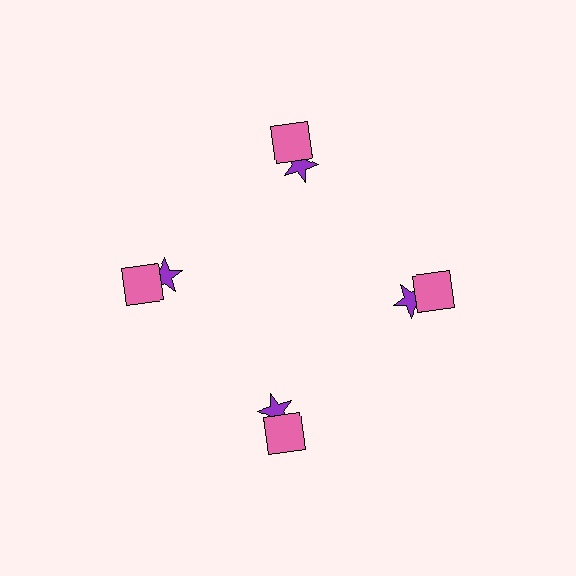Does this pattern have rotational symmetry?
Yes, this pattern has 4-fold rotational symmetry. It looks the same after rotating 90 degrees around the center.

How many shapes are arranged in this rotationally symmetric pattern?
There are 8 shapes, arranged in 4 groups of 2.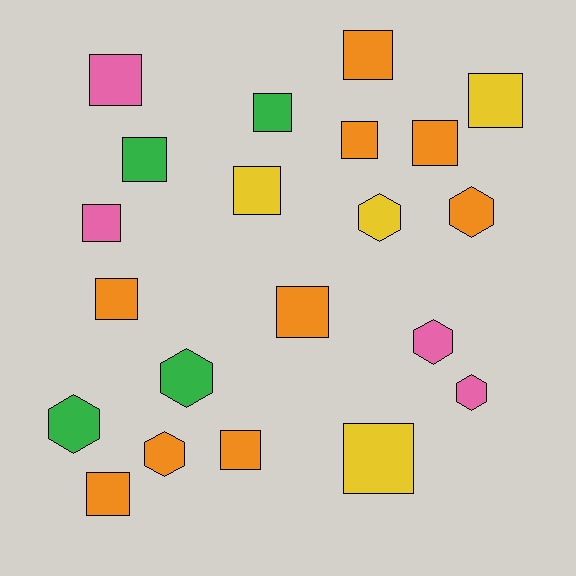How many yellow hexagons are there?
There is 1 yellow hexagon.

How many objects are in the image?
There are 21 objects.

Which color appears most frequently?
Orange, with 9 objects.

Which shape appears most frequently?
Square, with 14 objects.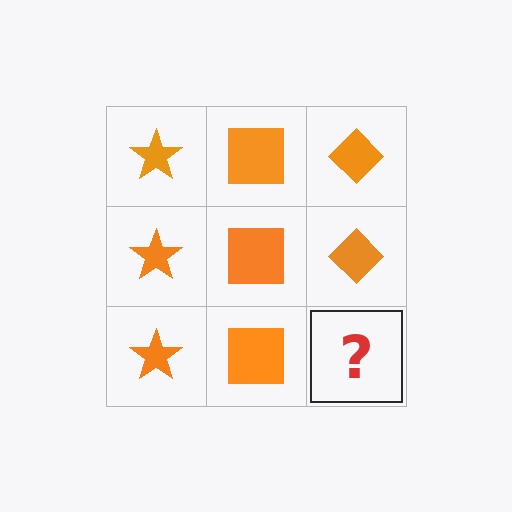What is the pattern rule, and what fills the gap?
The rule is that each column has a consistent shape. The gap should be filled with an orange diamond.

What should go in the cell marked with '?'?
The missing cell should contain an orange diamond.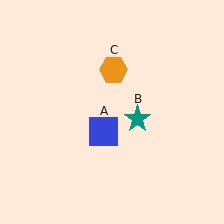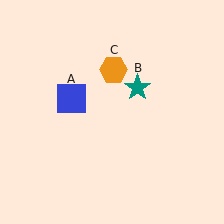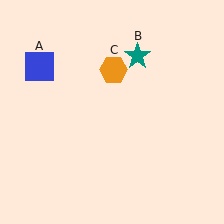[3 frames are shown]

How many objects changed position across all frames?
2 objects changed position: blue square (object A), teal star (object B).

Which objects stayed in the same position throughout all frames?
Orange hexagon (object C) remained stationary.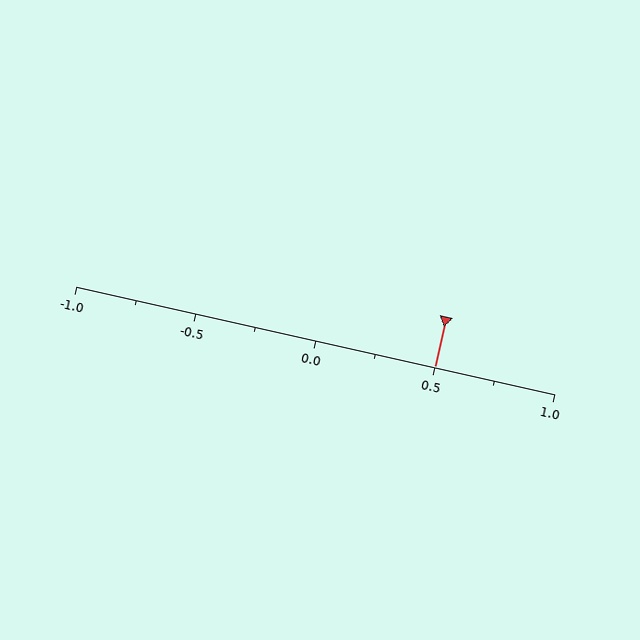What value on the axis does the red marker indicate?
The marker indicates approximately 0.5.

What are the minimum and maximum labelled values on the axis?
The axis runs from -1.0 to 1.0.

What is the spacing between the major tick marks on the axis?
The major ticks are spaced 0.5 apart.